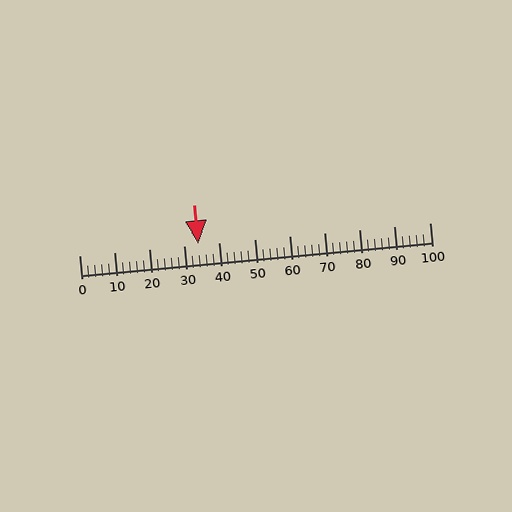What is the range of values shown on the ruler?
The ruler shows values from 0 to 100.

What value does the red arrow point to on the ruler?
The red arrow points to approximately 34.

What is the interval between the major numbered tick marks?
The major tick marks are spaced 10 units apart.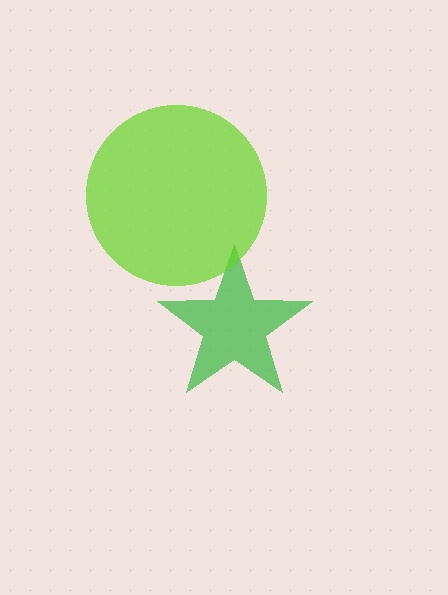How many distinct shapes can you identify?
There are 2 distinct shapes: a green star, a lime circle.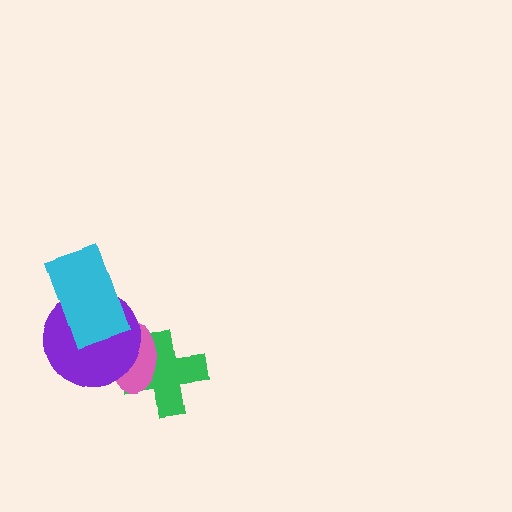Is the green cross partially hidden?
Yes, it is partially covered by another shape.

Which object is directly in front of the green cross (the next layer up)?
The pink ellipse is directly in front of the green cross.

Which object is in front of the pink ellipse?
The purple circle is in front of the pink ellipse.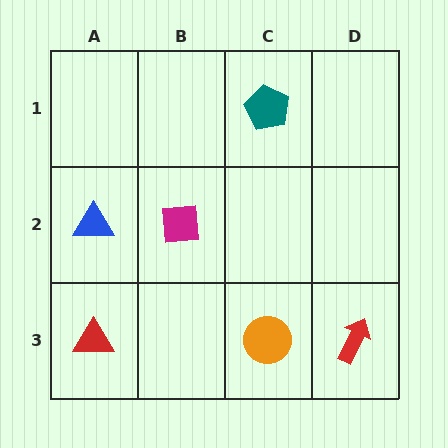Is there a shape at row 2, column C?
No, that cell is empty.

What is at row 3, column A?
A red triangle.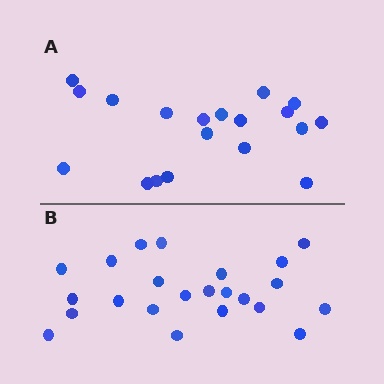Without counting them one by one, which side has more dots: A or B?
Region B (the bottom region) has more dots.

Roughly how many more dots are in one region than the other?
Region B has about 4 more dots than region A.